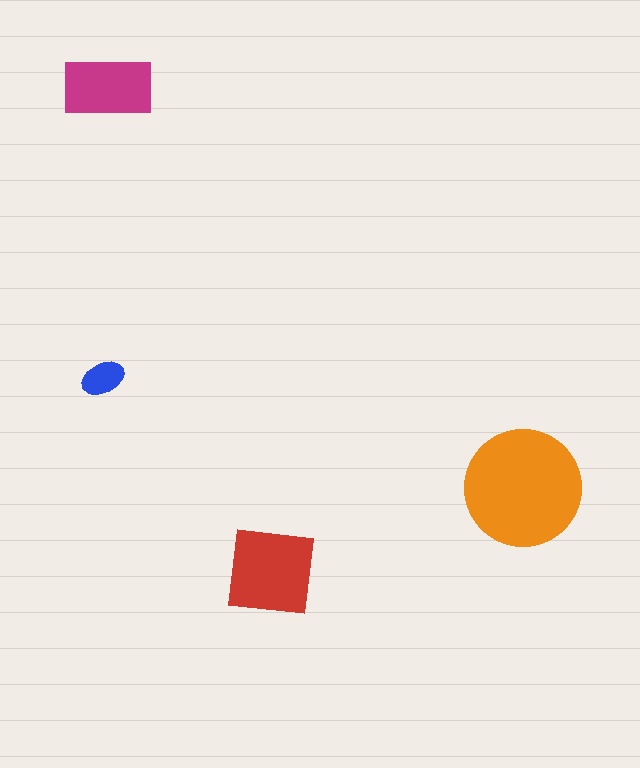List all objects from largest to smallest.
The orange circle, the red square, the magenta rectangle, the blue ellipse.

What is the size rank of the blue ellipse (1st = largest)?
4th.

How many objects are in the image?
There are 4 objects in the image.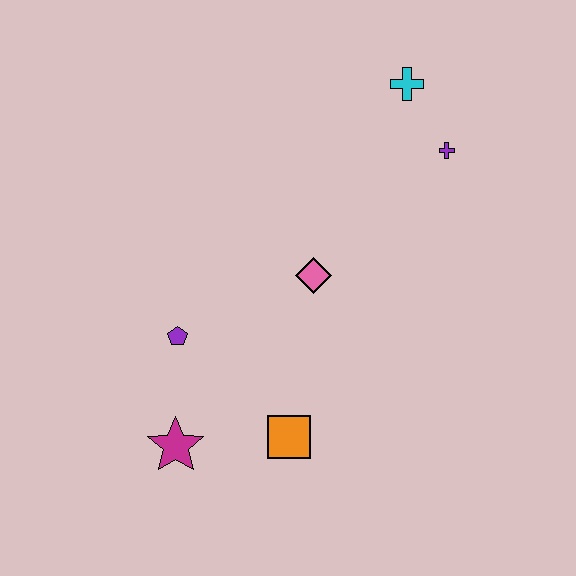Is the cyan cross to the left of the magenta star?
No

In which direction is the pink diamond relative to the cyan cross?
The pink diamond is below the cyan cross.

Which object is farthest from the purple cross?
The magenta star is farthest from the purple cross.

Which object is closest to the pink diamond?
The purple pentagon is closest to the pink diamond.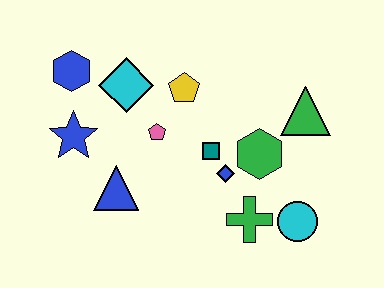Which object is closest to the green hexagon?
The blue diamond is closest to the green hexagon.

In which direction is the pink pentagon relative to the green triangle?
The pink pentagon is to the left of the green triangle.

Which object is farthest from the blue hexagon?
The cyan circle is farthest from the blue hexagon.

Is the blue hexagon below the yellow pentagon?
No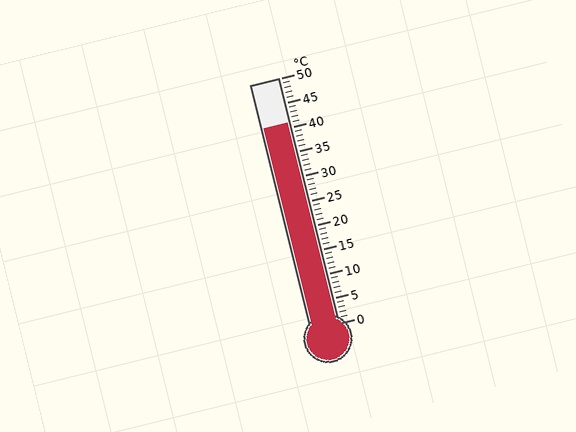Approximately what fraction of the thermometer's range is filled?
The thermometer is filled to approximately 80% of its range.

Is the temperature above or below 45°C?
The temperature is below 45°C.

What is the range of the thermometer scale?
The thermometer scale ranges from 0°C to 50°C.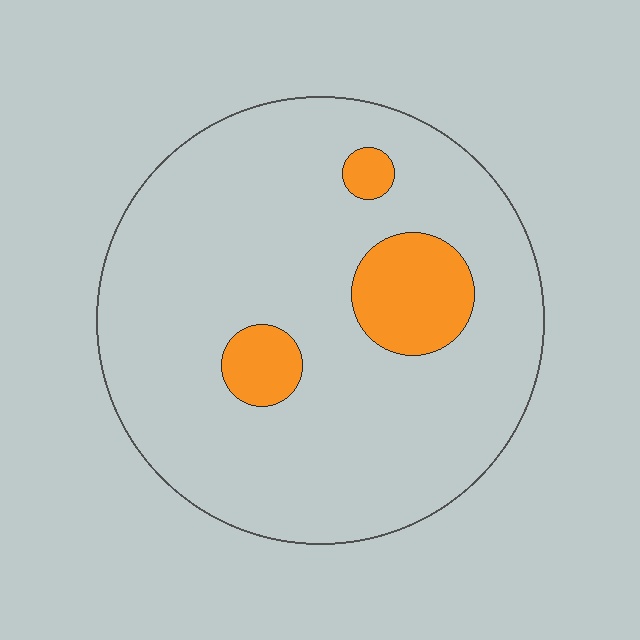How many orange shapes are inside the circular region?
3.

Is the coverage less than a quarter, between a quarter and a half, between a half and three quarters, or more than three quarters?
Less than a quarter.